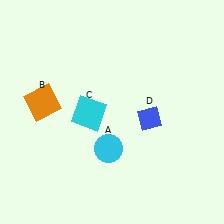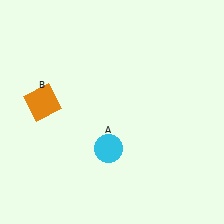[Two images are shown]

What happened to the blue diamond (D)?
The blue diamond (D) was removed in Image 2. It was in the bottom-right area of Image 1.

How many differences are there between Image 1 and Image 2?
There are 2 differences between the two images.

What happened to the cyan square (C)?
The cyan square (C) was removed in Image 2. It was in the bottom-left area of Image 1.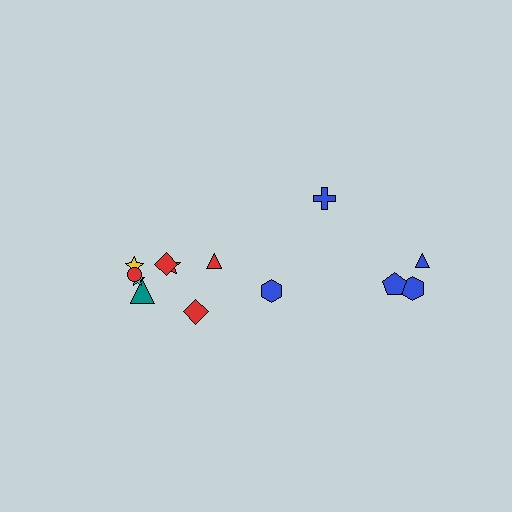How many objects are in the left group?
There are 8 objects.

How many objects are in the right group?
There are 5 objects.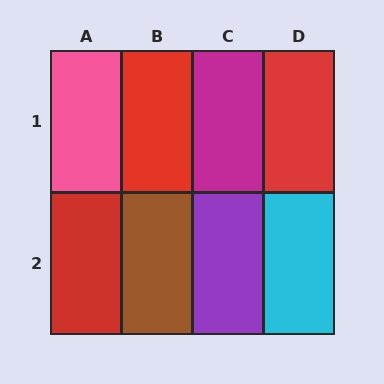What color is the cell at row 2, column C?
Purple.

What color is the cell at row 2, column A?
Red.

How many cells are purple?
1 cell is purple.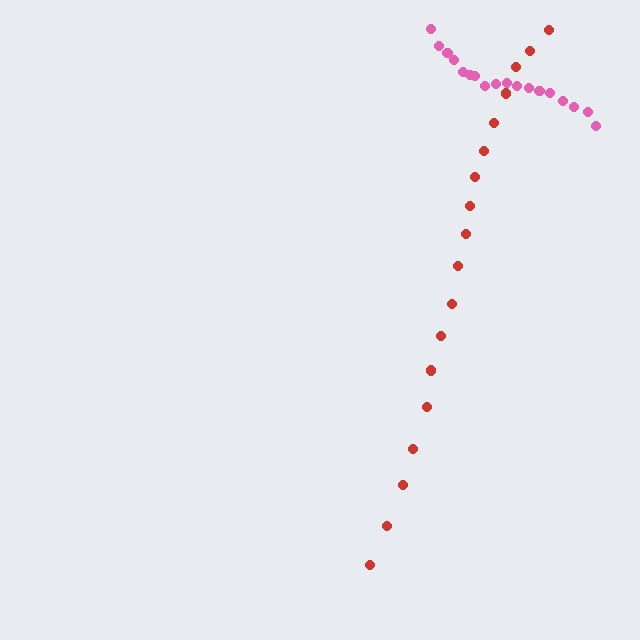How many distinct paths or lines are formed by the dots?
There are 2 distinct paths.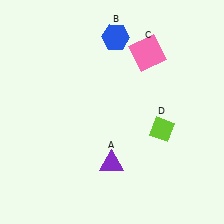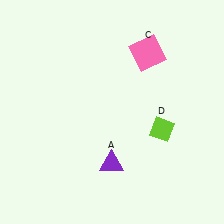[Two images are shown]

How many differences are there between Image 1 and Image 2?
There is 1 difference between the two images.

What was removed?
The blue hexagon (B) was removed in Image 2.